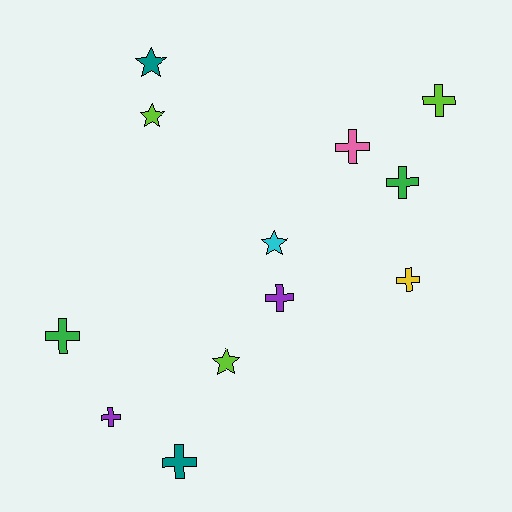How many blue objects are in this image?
There are no blue objects.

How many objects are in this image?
There are 12 objects.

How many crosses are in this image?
There are 8 crosses.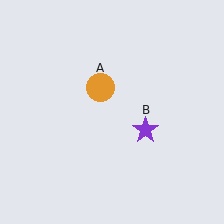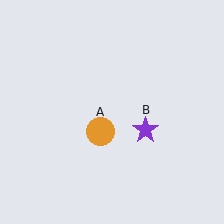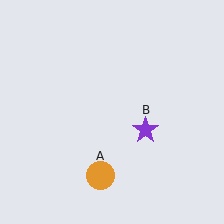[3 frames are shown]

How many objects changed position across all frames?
1 object changed position: orange circle (object A).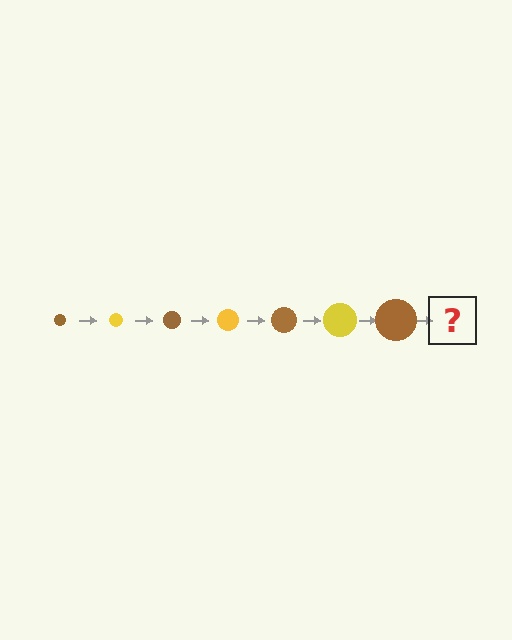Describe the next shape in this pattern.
It should be a yellow circle, larger than the previous one.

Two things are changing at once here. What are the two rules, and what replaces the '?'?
The two rules are that the circle grows larger each step and the color cycles through brown and yellow. The '?' should be a yellow circle, larger than the previous one.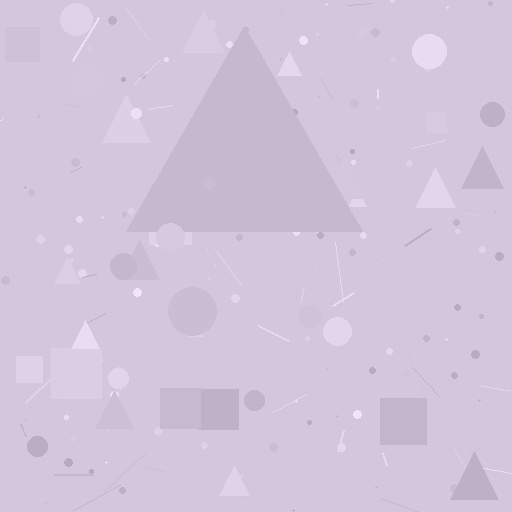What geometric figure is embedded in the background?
A triangle is embedded in the background.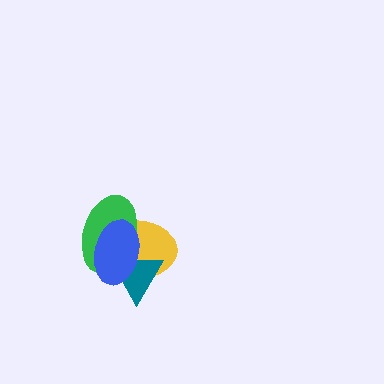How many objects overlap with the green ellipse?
3 objects overlap with the green ellipse.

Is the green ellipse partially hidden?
Yes, it is partially covered by another shape.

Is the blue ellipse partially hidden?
No, no other shape covers it.